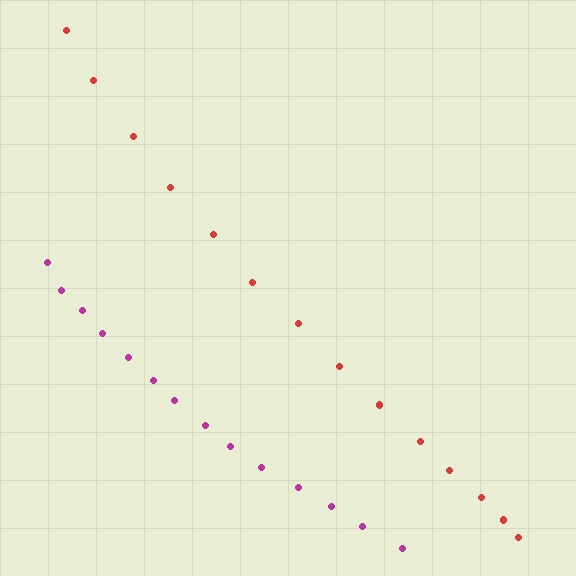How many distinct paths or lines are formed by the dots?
There are 2 distinct paths.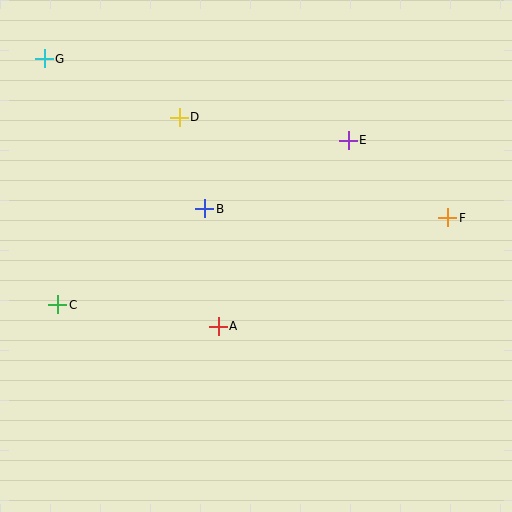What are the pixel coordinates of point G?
Point G is at (44, 59).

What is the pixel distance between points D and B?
The distance between D and B is 95 pixels.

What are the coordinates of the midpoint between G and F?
The midpoint between G and F is at (246, 138).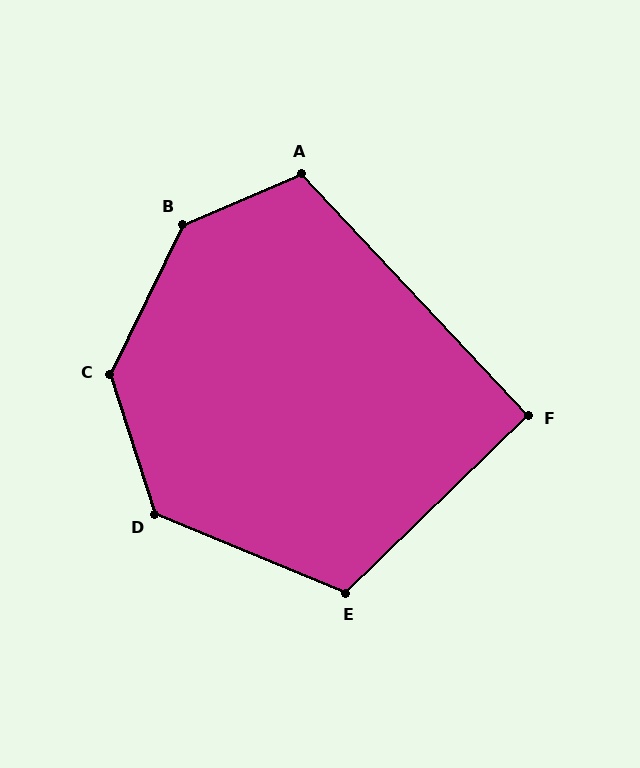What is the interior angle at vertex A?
Approximately 110 degrees (obtuse).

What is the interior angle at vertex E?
Approximately 113 degrees (obtuse).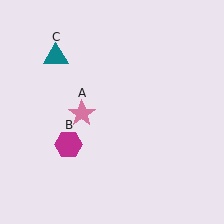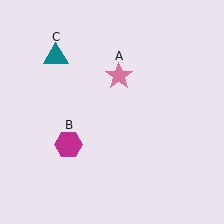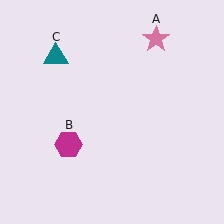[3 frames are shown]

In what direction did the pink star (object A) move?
The pink star (object A) moved up and to the right.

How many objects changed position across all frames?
1 object changed position: pink star (object A).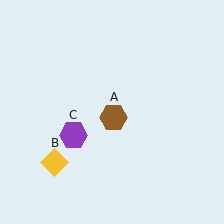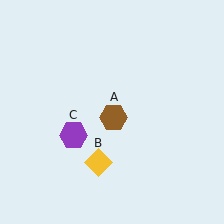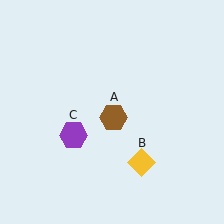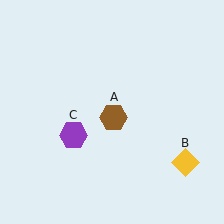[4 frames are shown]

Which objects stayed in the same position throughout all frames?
Brown hexagon (object A) and purple hexagon (object C) remained stationary.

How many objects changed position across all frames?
1 object changed position: yellow diamond (object B).